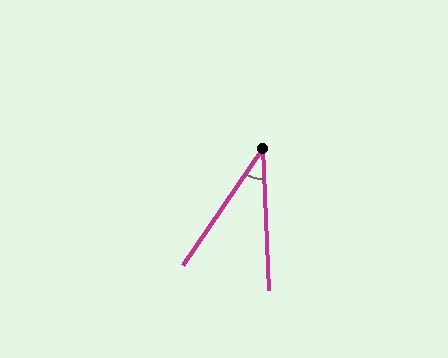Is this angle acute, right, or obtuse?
It is acute.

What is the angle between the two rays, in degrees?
Approximately 37 degrees.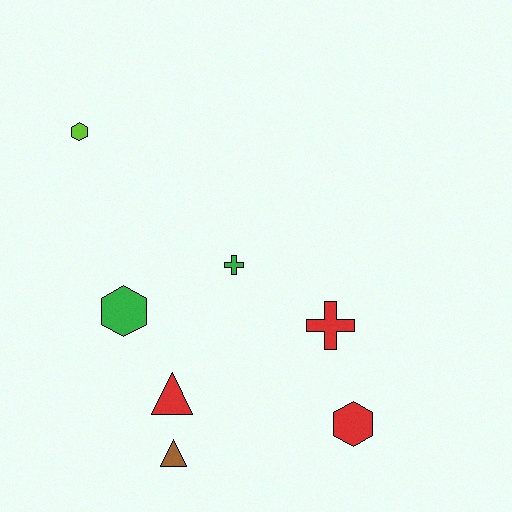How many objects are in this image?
There are 7 objects.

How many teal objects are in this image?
There are no teal objects.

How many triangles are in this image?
There are 2 triangles.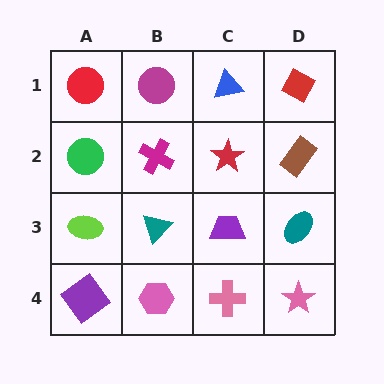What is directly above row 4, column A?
A lime ellipse.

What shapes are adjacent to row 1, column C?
A red star (row 2, column C), a magenta circle (row 1, column B), a red diamond (row 1, column D).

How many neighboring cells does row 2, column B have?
4.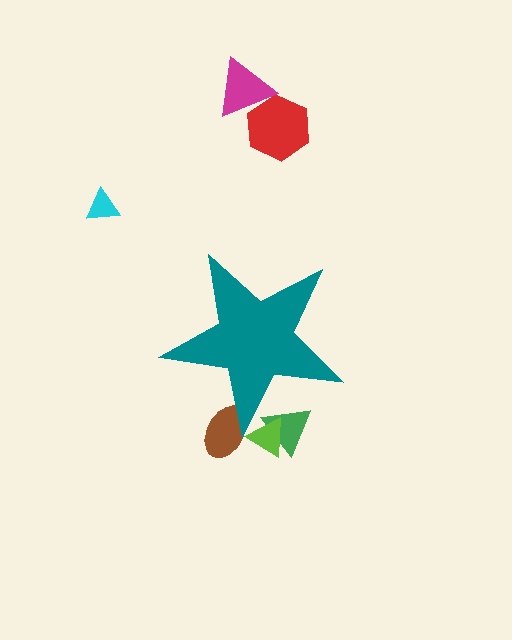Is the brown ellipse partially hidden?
Yes, the brown ellipse is partially hidden behind the teal star.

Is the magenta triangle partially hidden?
No, the magenta triangle is fully visible.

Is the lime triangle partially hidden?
Yes, the lime triangle is partially hidden behind the teal star.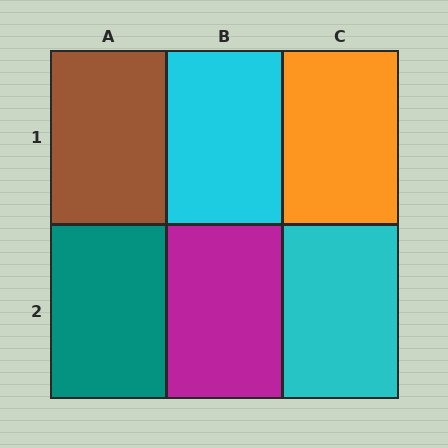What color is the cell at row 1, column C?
Orange.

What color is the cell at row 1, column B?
Cyan.